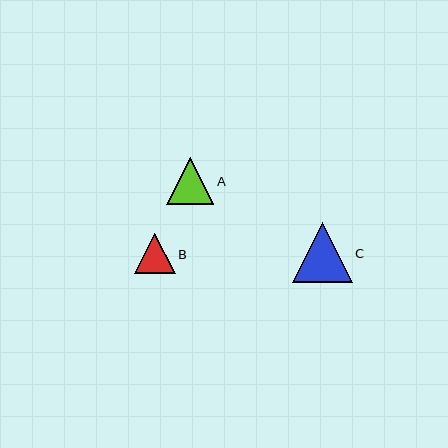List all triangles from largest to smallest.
From largest to smallest: C, A, B.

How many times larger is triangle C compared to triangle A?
Triangle C is approximately 1.3 times the size of triangle A.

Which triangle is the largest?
Triangle C is the largest with a size of approximately 60 pixels.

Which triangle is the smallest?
Triangle B is the smallest with a size of approximately 40 pixels.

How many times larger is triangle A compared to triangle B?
Triangle A is approximately 1.2 times the size of triangle B.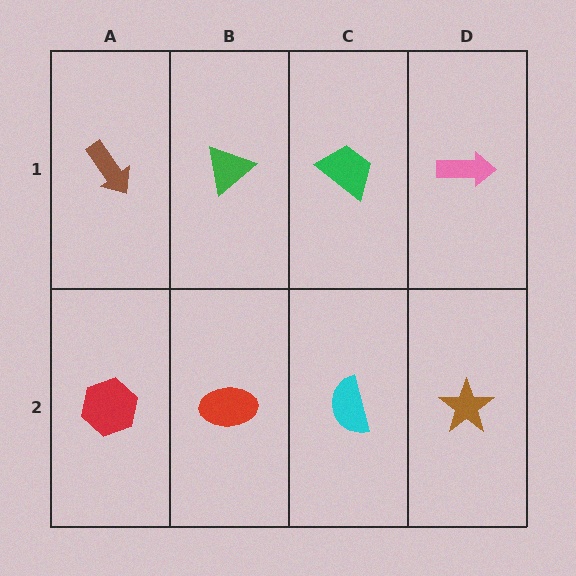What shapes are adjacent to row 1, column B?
A red ellipse (row 2, column B), a brown arrow (row 1, column A), a green trapezoid (row 1, column C).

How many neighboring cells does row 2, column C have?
3.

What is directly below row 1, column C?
A cyan semicircle.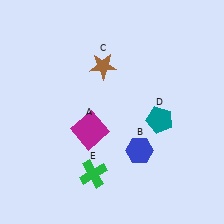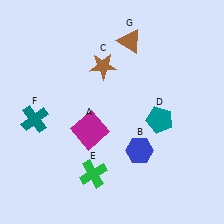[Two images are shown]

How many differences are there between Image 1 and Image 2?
There are 2 differences between the two images.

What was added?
A teal cross (F), a brown triangle (G) were added in Image 2.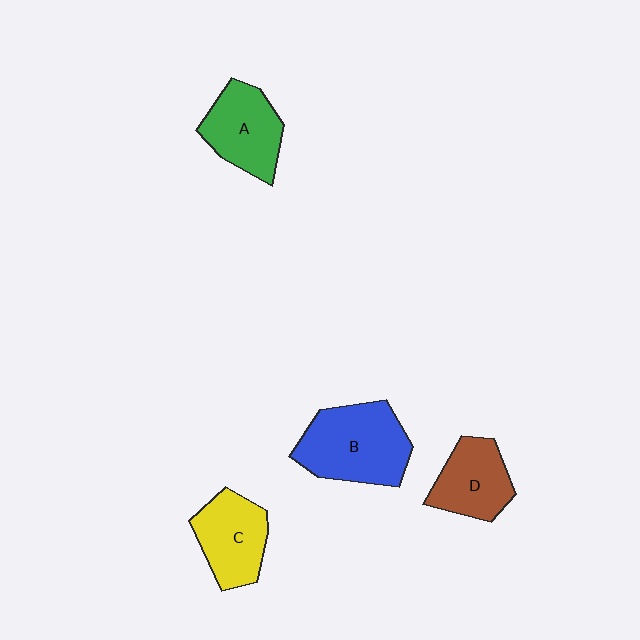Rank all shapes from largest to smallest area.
From largest to smallest: B (blue), A (green), C (yellow), D (brown).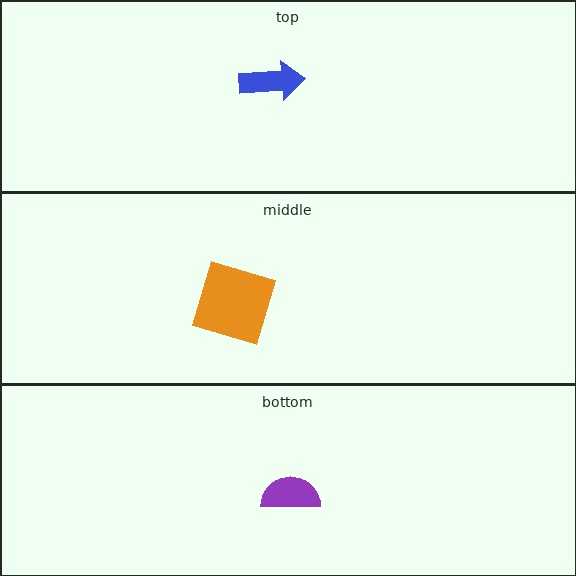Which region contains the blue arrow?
The top region.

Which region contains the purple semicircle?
The bottom region.